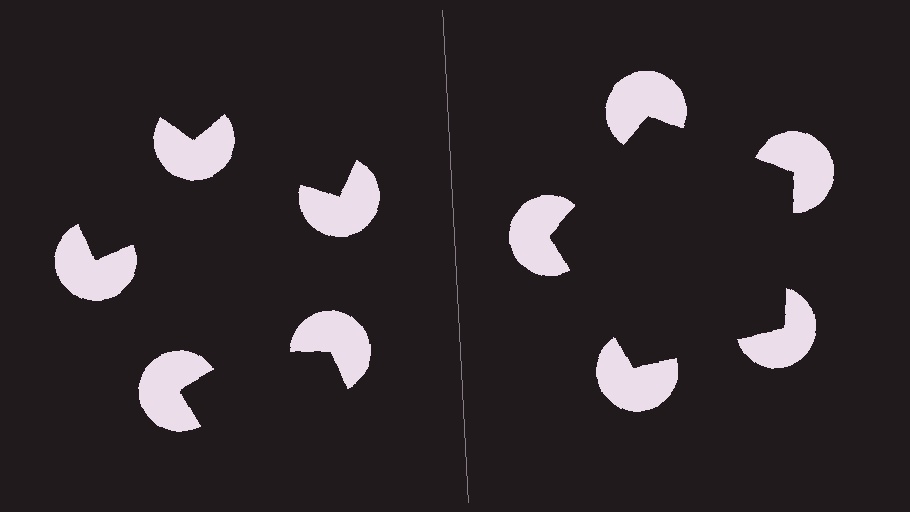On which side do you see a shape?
An illusory pentagon appears on the right side. On the left side the wedge cuts are rotated, so no coherent shape forms.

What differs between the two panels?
The pac-man discs are positioned identically on both sides; only the wedge orientations differ. On the right they align to a pentagon; on the left they are misaligned.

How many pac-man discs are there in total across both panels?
10 — 5 on each side.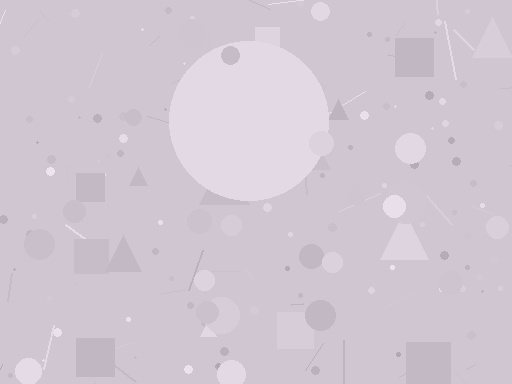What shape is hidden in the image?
A circle is hidden in the image.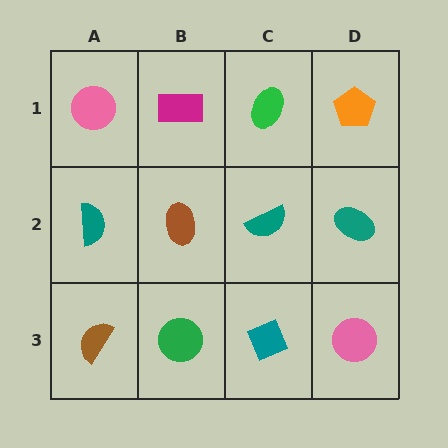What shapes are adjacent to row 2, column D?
An orange pentagon (row 1, column D), a pink circle (row 3, column D), a teal semicircle (row 2, column C).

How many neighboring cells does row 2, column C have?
4.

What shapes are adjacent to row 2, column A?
A pink circle (row 1, column A), a brown semicircle (row 3, column A), a brown ellipse (row 2, column B).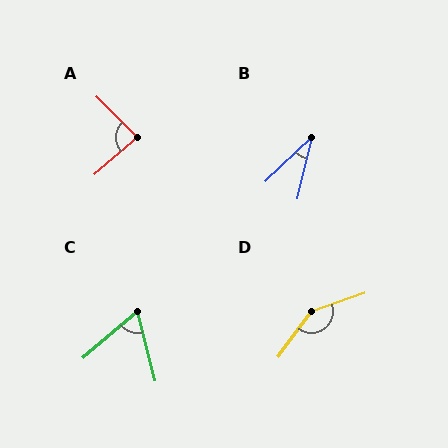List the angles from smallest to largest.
B (33°), C (64°), A (86°), D (145°).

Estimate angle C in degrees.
Approximately 64 degrees.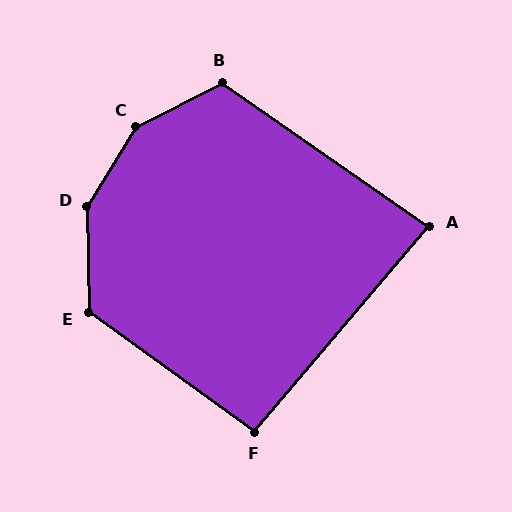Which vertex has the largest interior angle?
C, at approximately 148 degrees.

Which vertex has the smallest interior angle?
A, at approximately 84 degrees.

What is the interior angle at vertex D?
Approximately 147 degrees (obtuse).